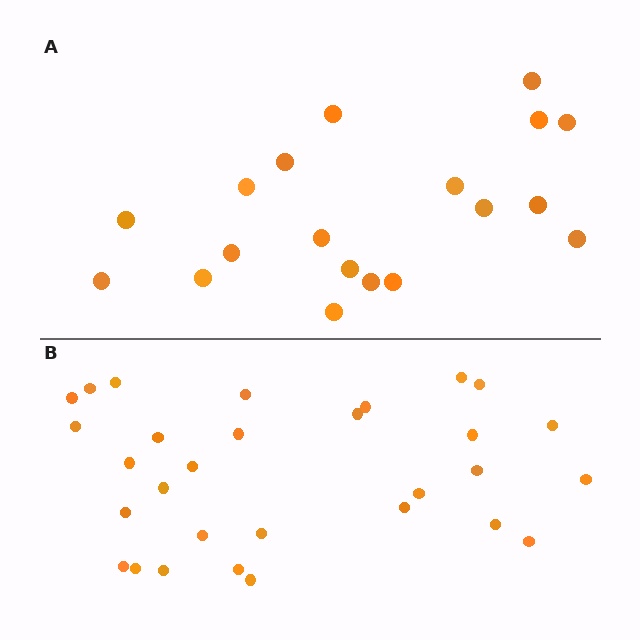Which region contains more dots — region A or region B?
Region B (the bottom region) has more dots.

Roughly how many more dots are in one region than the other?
Region B has roughly 12 or so more dots than region A.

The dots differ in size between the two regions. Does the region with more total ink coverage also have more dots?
No. Region A has more total ink coverage because its dots are larger, but region B actually contains more individual dots. Total area can be misleading — the number of items is what matters here.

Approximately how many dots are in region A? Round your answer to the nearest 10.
About 20 dots. (The exact count is 19, which rounds to 20.)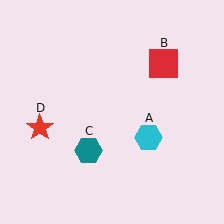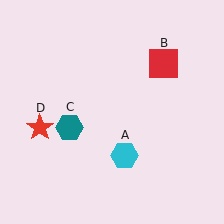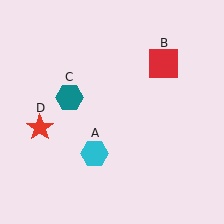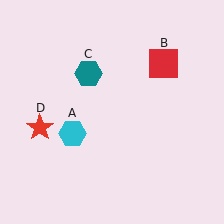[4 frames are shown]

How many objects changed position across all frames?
2 objects changed position: cyan hexagon (object A), teal hexagon (object C).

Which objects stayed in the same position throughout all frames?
Red square (object B) and red star (object D) remained stationary.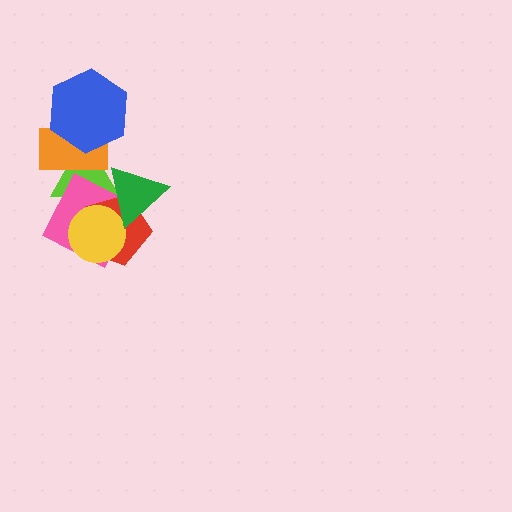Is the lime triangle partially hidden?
Yes, it is partially covered by another shape.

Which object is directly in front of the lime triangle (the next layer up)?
The orange rectangle is directly in front of the lime triangle.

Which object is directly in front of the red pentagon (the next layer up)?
The yellow circle is directly in front of the red pentagon.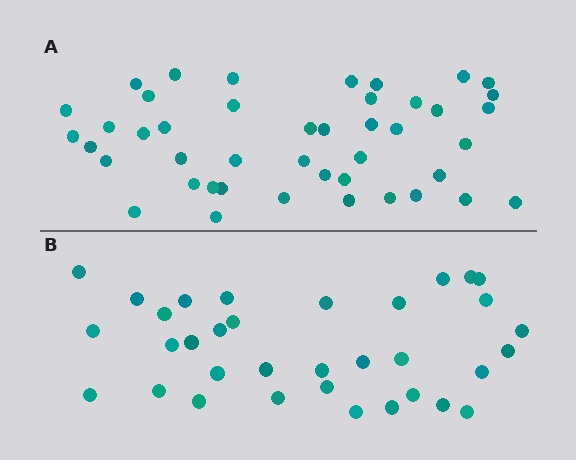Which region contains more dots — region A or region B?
Region A (the top region) has more dots.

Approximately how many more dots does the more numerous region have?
Region A has roughly 10 or so more dots than region B.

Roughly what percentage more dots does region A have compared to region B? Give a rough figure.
About 30% more.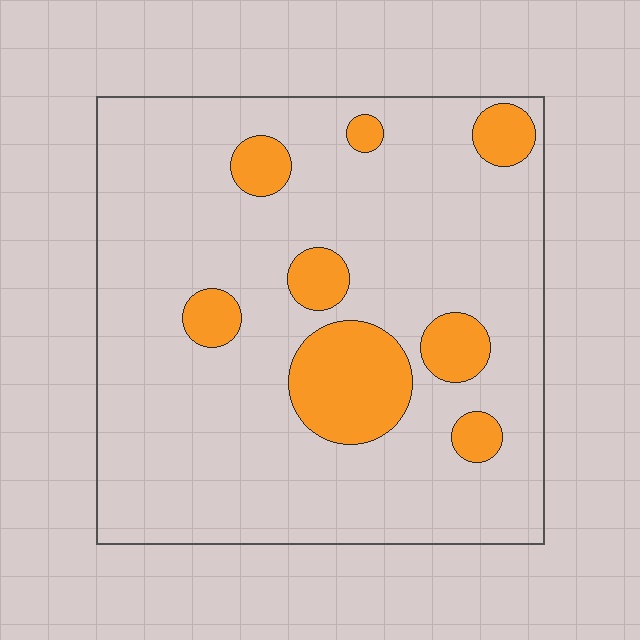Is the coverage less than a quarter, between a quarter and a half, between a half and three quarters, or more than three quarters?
Less than a quarter.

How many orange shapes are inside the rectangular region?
8.